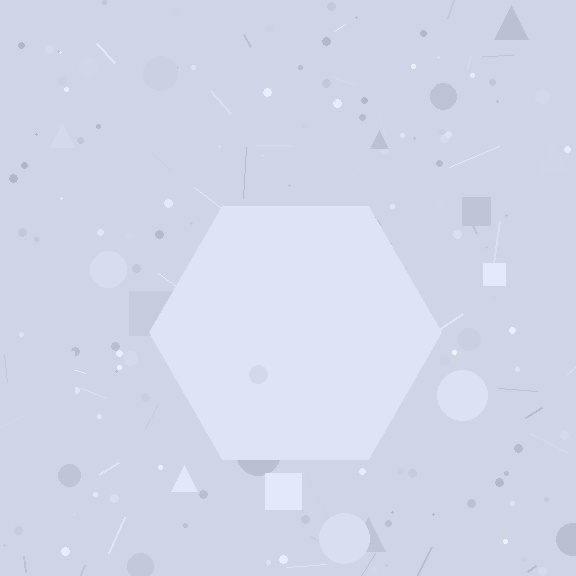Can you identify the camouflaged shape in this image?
The camouflaged shape is a hexagon.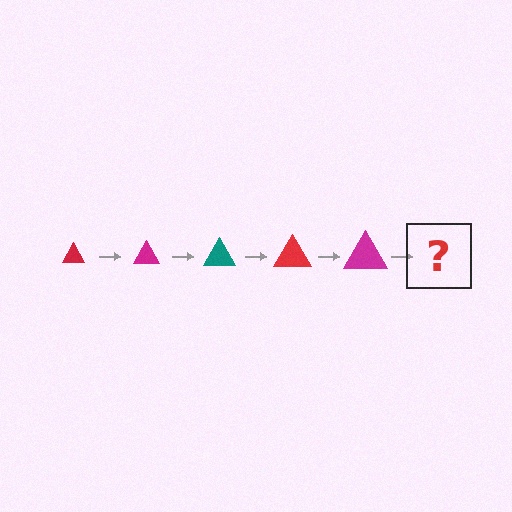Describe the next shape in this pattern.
It should be a teal triangle, larger than the previous one.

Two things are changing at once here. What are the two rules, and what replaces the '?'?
The two rules are that the triangle grows larger each step and the color cycles through red, magenta, and teal. The '?' should be a teal triangle, larger than the previous one.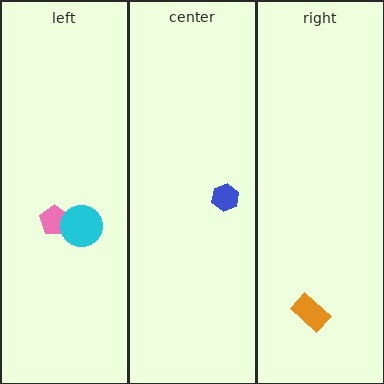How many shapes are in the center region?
1.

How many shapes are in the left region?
2.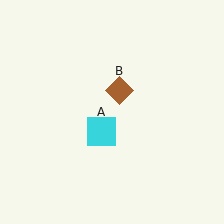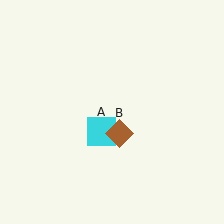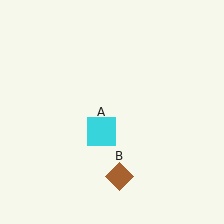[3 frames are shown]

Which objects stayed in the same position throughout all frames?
Cyan square (object A) remained stationary.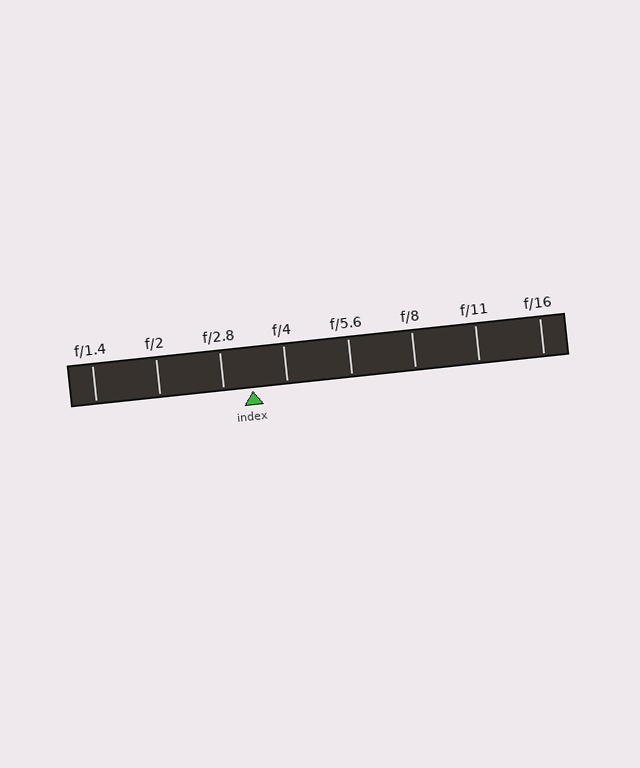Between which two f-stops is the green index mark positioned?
The index mark is between f/2.8 and f/4.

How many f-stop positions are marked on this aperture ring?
There are 8 f-stop positions marked.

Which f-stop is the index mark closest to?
The index mark is closest to f/2.8.